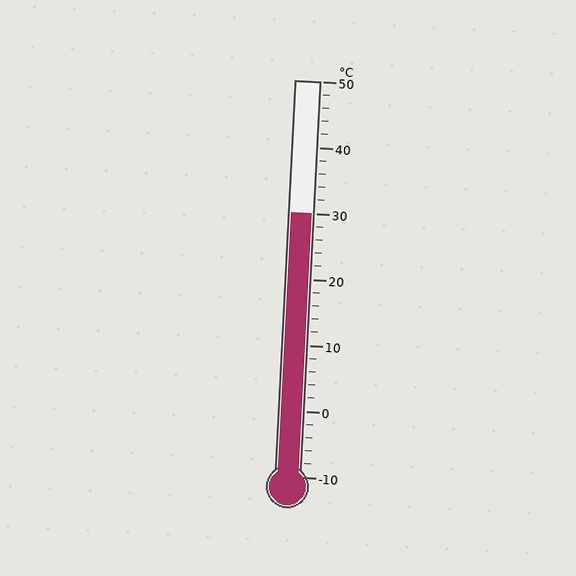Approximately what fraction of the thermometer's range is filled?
The thermometer is filled to approximately 65% of its range.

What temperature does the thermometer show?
The thermometer shows approximately 30°C.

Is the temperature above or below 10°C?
The temperature is above 10°C.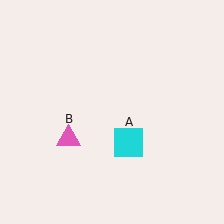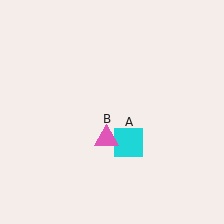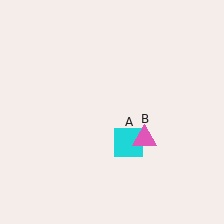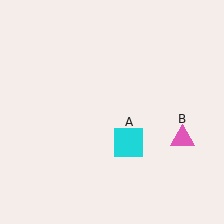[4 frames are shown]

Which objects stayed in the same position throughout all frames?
Cyan square (object A) remained stationary.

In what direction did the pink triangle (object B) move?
The pink triangle (object B) moved right.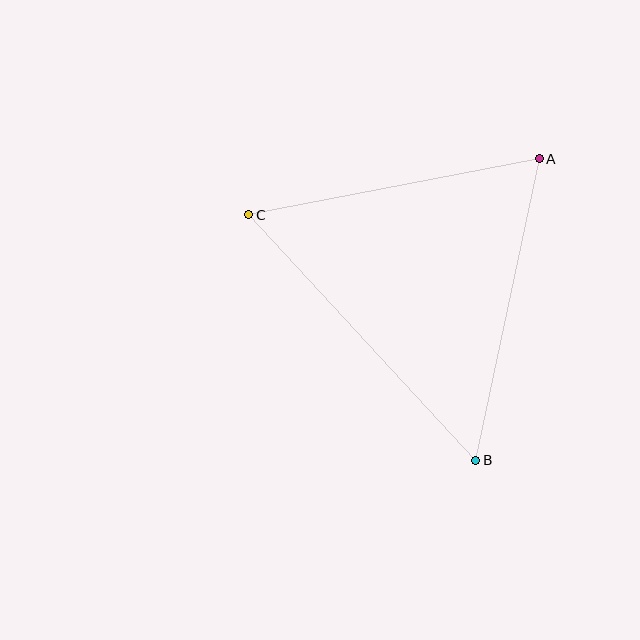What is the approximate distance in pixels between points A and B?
The distance between A and B is approximately 308 pixels.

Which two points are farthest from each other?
Points B and C are farthest from each other.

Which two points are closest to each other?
Points A and C are closest to each other.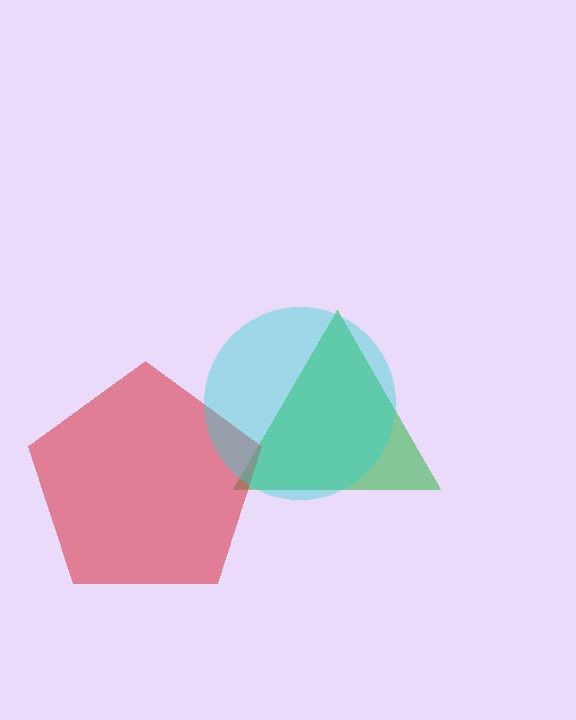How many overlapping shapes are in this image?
There are 3 overlapping shapes in the image.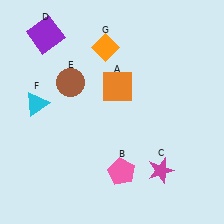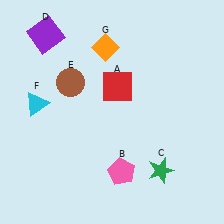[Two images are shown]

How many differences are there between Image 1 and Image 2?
There are 2 differences between the two images.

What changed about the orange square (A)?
In Image 1, A is orange. In Image 2, it changed to red.